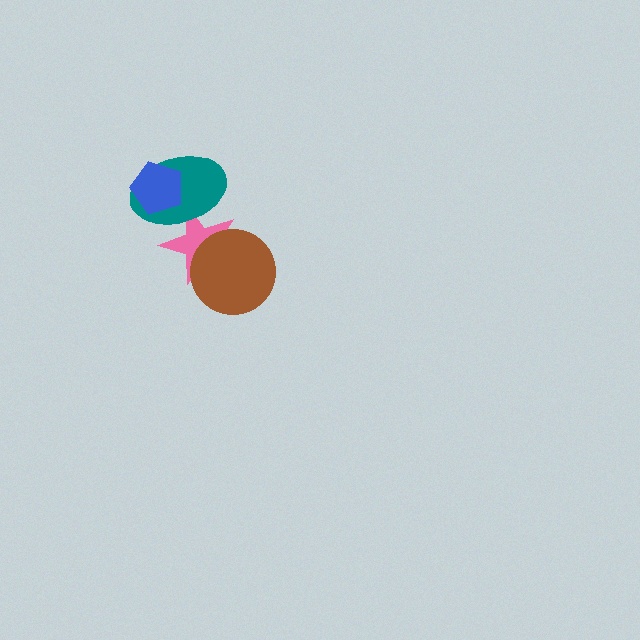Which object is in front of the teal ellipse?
The blue pentagon is in front of the teal ellipse.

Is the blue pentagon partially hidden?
No, no other shape covers it.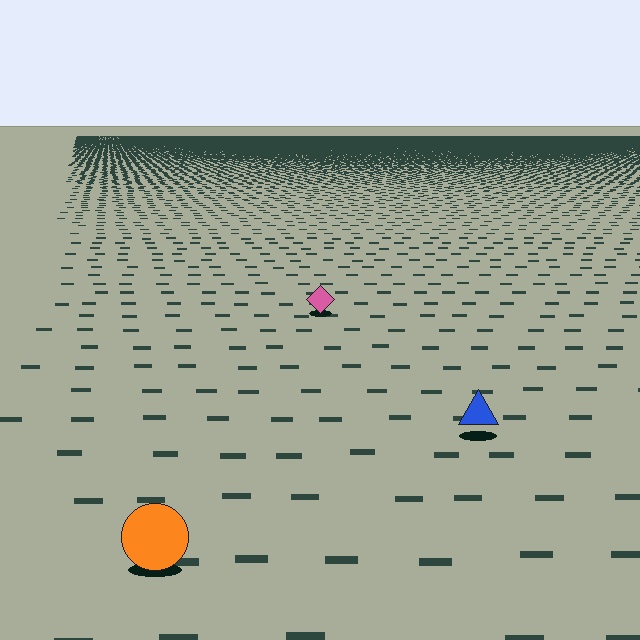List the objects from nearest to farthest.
From nearest to farthest: the orange circle, the blue triangle, the pink diamond.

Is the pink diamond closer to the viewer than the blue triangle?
No. The blue triangle is closer — you can tell from the texture gradient: the ground texture is coarser near it.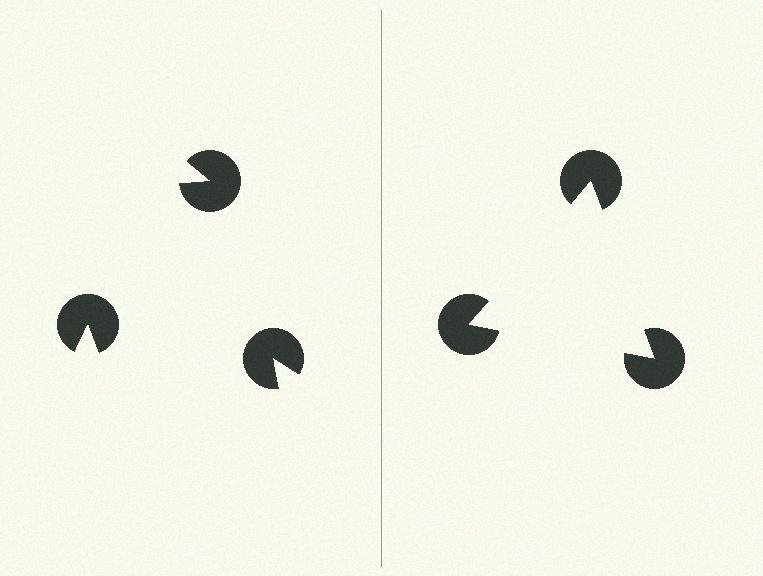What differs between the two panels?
The pac-man discs are positioned identically on both sides; only the wedge orientations differ. On the right they align to a triangle; on the left they are misaligned.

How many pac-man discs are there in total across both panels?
6 — 3 on each side.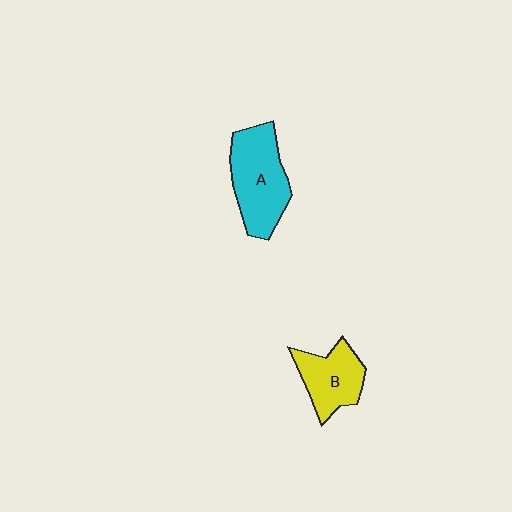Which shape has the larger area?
Shape A (cyan).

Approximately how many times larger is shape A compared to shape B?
Approximately 1.4 times.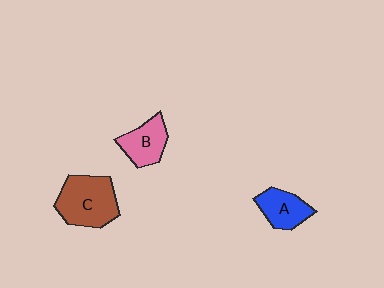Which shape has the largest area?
Shape C (brown).